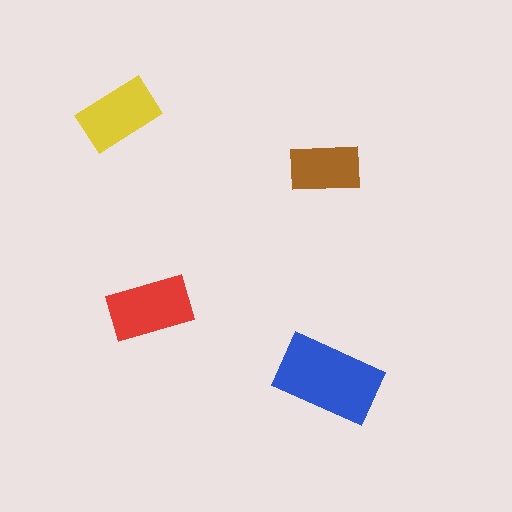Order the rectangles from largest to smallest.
the blue one, the red one, the yellow one, the brown one.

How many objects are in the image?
There are 4 objects in the image.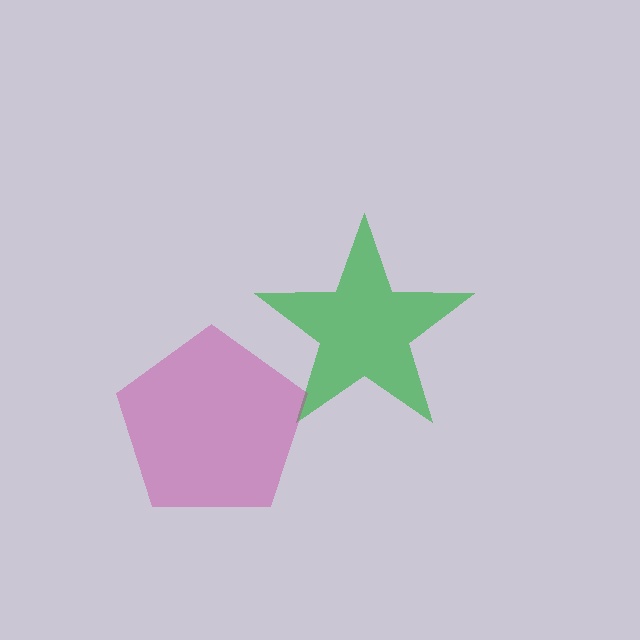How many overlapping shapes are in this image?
There are 2 overlapping shapes in the image.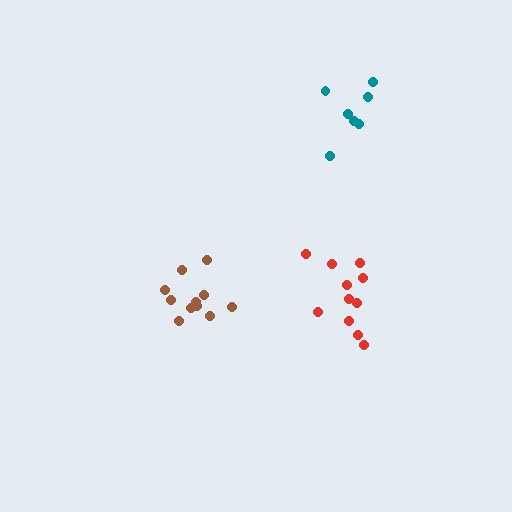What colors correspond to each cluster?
The clusters are colored: red, teal, brown.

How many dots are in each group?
Group 1: 11 dots, Group 2: 7 dots, Group 3: 11 dots (29 total).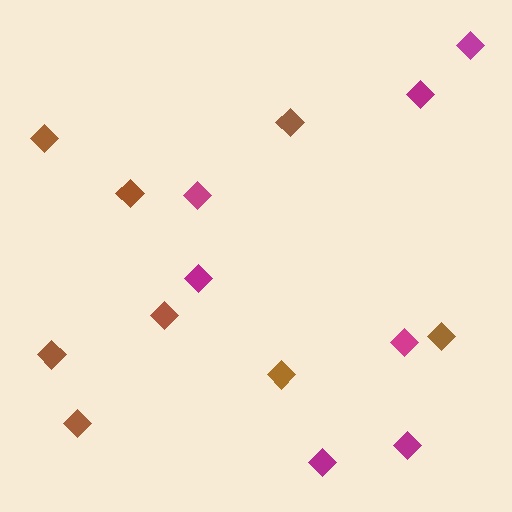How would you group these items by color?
There are 2 groups: one group of brown diamonds (8) and one group of magenta diamonds (7).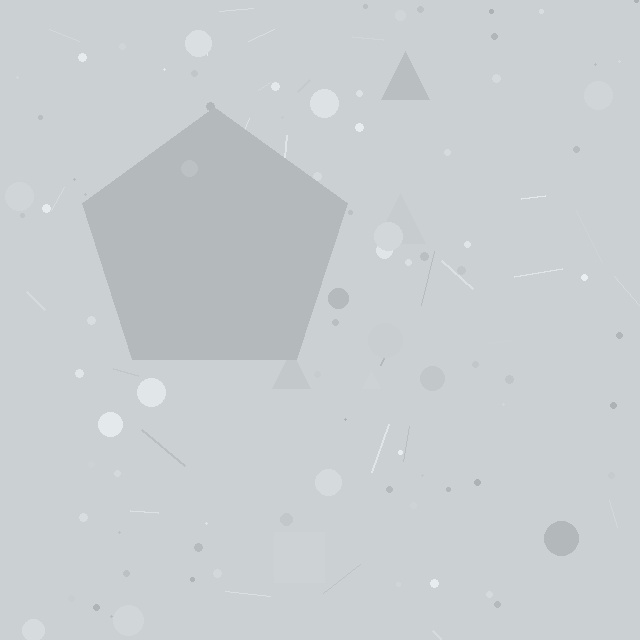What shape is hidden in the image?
A pentagon is hidden in the image.